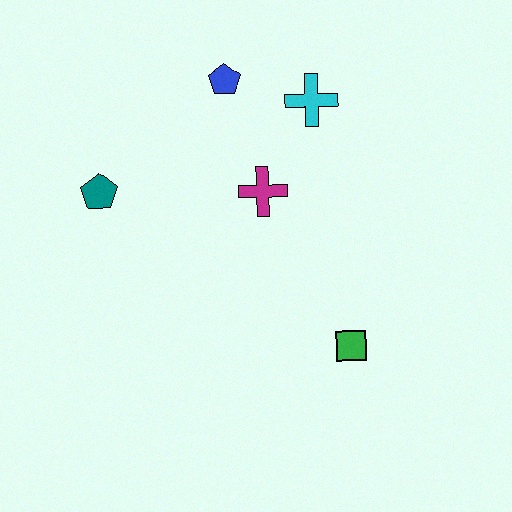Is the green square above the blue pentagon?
No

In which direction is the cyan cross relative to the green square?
The cyan cross is above the green square.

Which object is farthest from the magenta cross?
The green square is farthest from the magenta cross.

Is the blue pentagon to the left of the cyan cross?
Yes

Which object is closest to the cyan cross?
The blue pentagon is closest to the cyan cross.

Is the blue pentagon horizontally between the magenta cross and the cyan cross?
No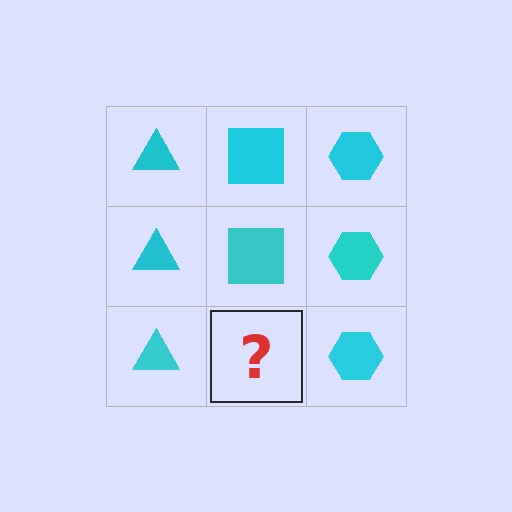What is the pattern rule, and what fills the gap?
The rule is that each column has a consistent shape. The gap should be filled with a cyan square.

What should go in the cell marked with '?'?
The missing cell should contain a cyan square.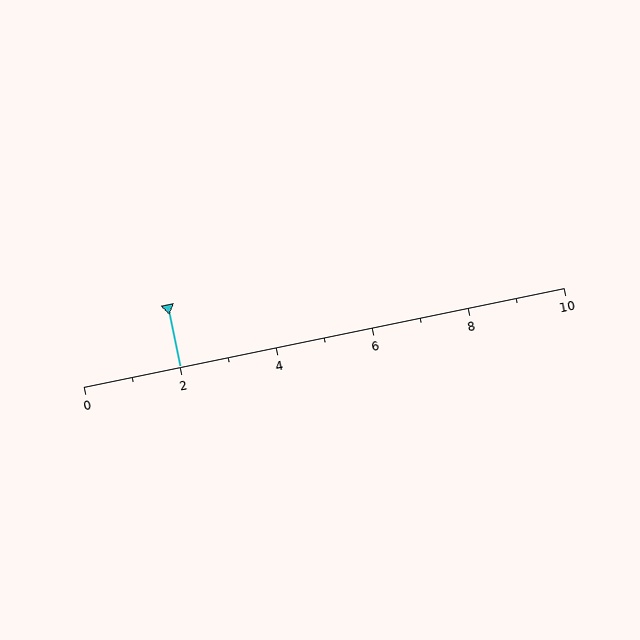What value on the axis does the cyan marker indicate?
The marker indicates approximately 2.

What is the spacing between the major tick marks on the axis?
The major ticks are spaced 2 apart.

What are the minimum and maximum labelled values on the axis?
The axis runs from 0 to 10.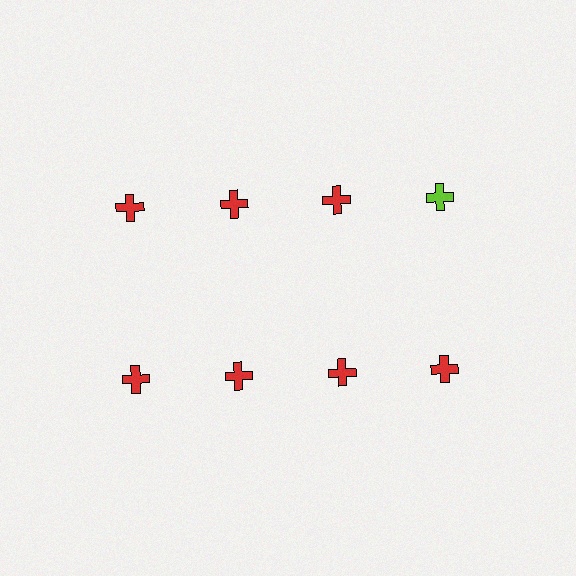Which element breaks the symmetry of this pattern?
The lime cross in the top row, second from right column breaks the symmetry. All other shapes are red crosses.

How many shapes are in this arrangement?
There are 8 shapes arranged in a grid pattern.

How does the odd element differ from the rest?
It has a different color: lime instead of red.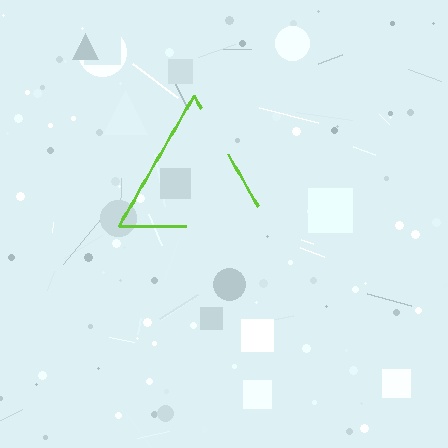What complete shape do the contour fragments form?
The contour fragments form a triangle.